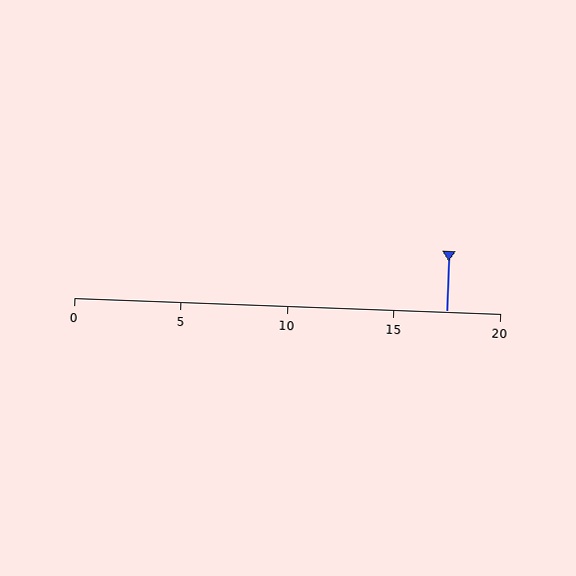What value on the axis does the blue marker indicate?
The marker indicates approximately 17.5.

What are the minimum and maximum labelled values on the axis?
The axis runs from 0 to 20.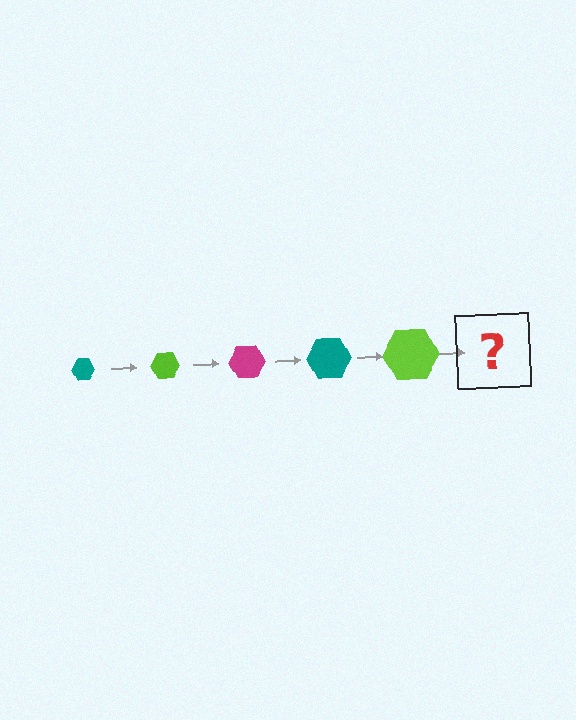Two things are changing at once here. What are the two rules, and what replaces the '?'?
The two rules are that the hexagon grows larger each step and the color cycles through teal, lime, and magenta. The '?' should be a magenta hexagon, larger than the previous one.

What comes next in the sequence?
The next element should be a magenta hexagon, larger than the previous one.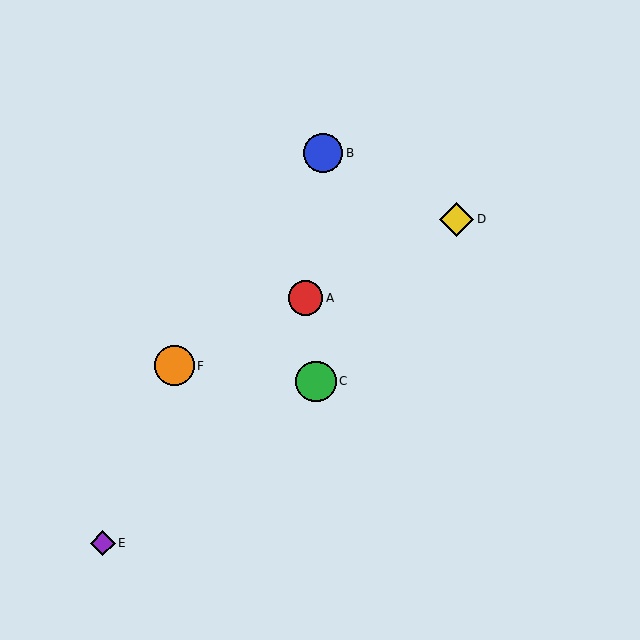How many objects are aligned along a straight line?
3 objects (A, D, F) are aligned along a straight line.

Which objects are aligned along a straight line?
Objects A, D, F are aligned along a straight line.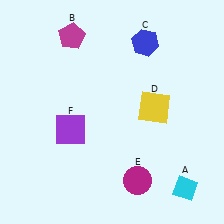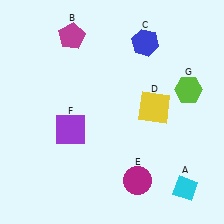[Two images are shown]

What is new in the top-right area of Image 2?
A lime hexagon (G) was added in the top-right area of Image 2.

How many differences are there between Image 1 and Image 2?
There is 1 difference between the two images.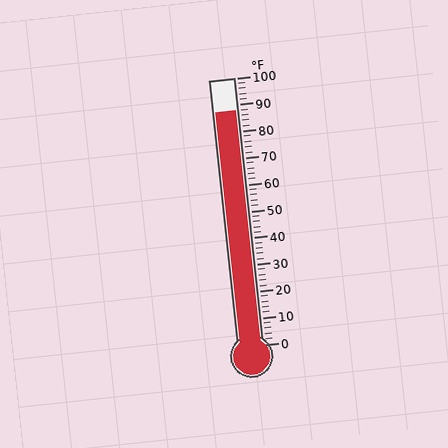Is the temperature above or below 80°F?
The temperature is above 80°F.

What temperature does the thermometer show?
The thermometer shows approximately 88°F.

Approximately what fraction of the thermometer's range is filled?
The thermometer is filled to approximately 90% of its range.